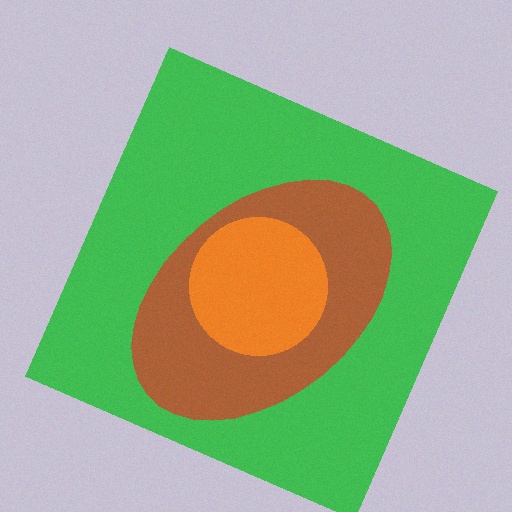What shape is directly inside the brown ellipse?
The orange circle.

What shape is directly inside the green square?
The brown ellipse.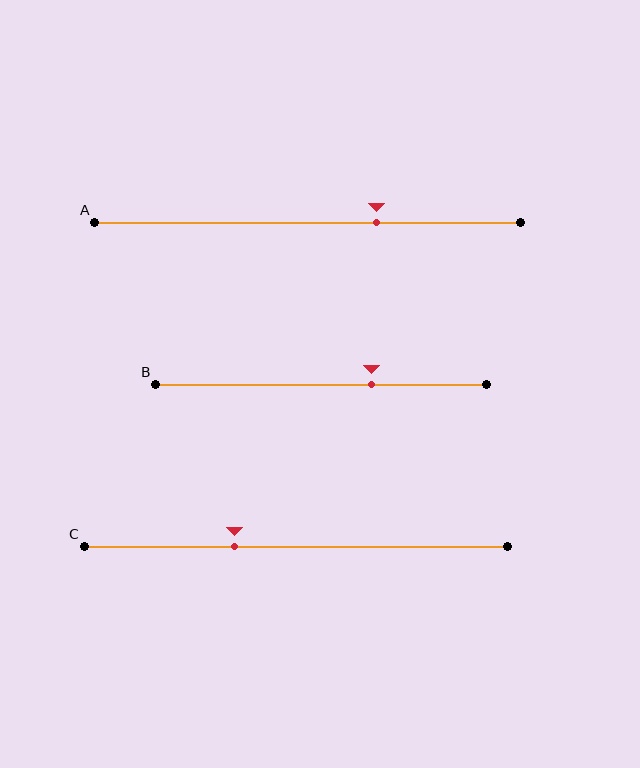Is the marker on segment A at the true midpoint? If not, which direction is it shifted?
No, the marker on segment A is shifted to the right by about 16% of the segment length.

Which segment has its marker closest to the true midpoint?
Segment C has its marker closest to the true midpoint.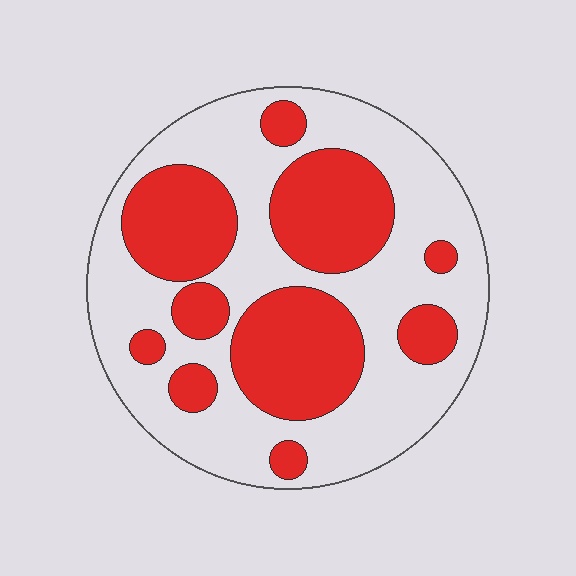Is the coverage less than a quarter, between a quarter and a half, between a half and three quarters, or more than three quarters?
Between a quarter and a half.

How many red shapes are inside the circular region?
10.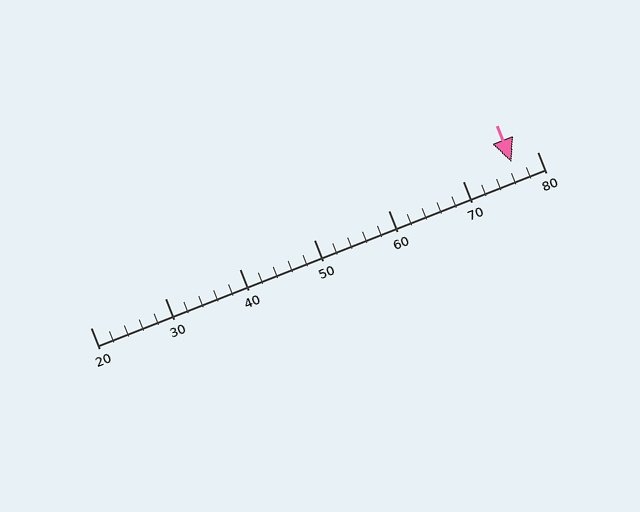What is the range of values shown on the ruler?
The ruler shows values from 20 to 80.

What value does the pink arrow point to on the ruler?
The pink arrow points to approximately 77.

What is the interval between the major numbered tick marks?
The major tick marks are spaced 10 units apart.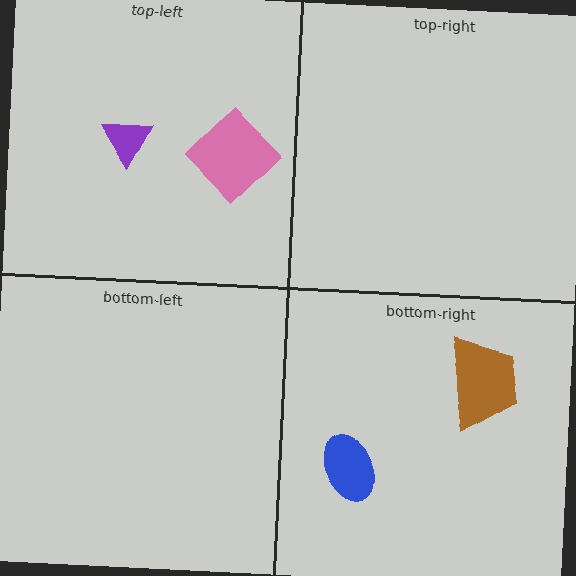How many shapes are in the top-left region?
2.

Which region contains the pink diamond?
The top-left region.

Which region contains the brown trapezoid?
The bottom-right region.